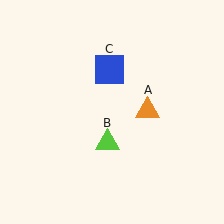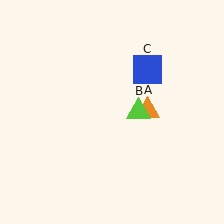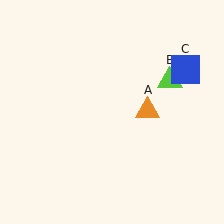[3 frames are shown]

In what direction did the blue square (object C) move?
The blue square (object C) moved right.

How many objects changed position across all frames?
2 objects changed position: lime triangle (object B), blue square (object C).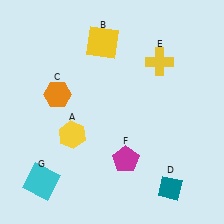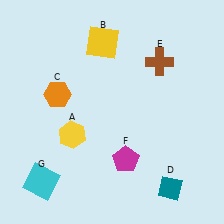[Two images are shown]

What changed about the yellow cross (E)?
In Image 1, E is yellow. In Image 2, it changed to brown.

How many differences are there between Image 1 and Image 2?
There is 1 difference between the two images.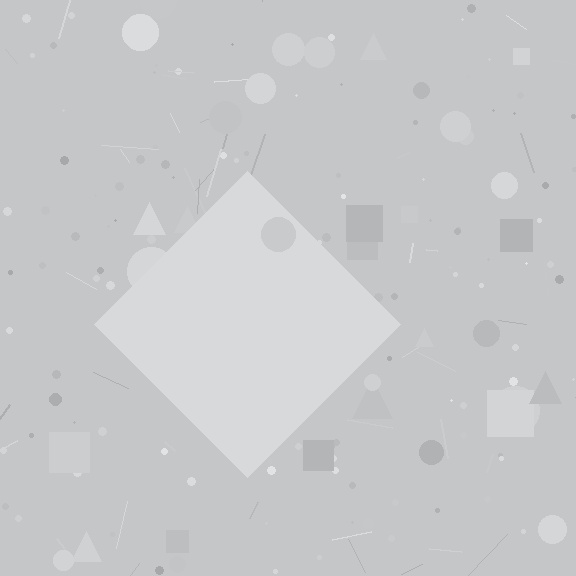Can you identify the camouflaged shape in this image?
The camouflaged shape is a diamond.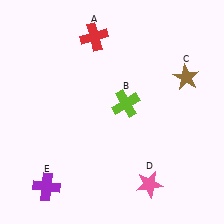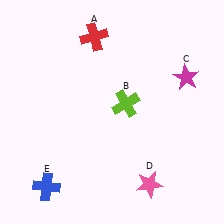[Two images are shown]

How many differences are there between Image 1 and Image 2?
There are 2 differences between the two images.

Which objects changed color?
C changed from brown to magenta. E changed from purple to blue.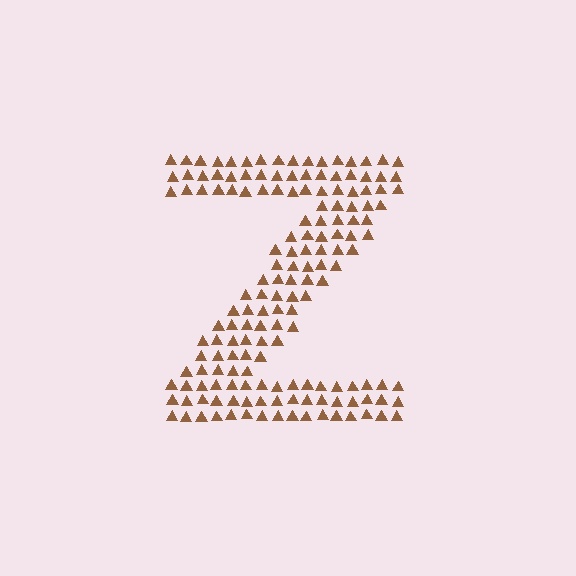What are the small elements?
The small elements are triangles.